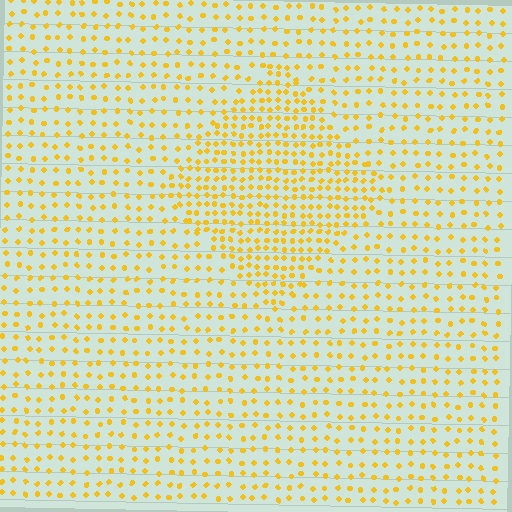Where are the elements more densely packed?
The elements are more densely packed inside the diamond boundary.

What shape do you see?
I see a diamond.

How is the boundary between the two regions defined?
The boundary is defined by a change in element density (approximately 1.9x ratio). All elements are the same color, size, and shape.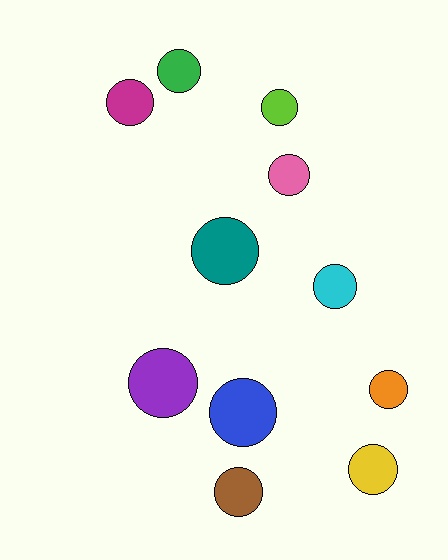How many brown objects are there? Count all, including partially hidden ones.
There is 1 brown object.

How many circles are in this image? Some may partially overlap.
There are 11 circles.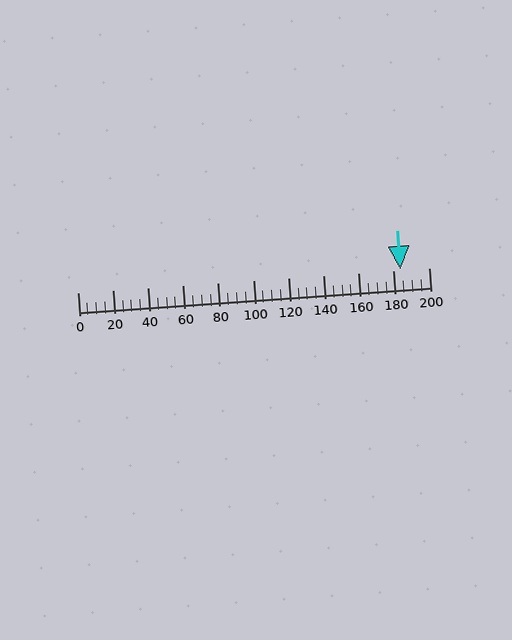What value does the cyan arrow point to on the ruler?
The cyan arrow points to approximately 184.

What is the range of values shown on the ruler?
The ruler shows values from 0 to 200.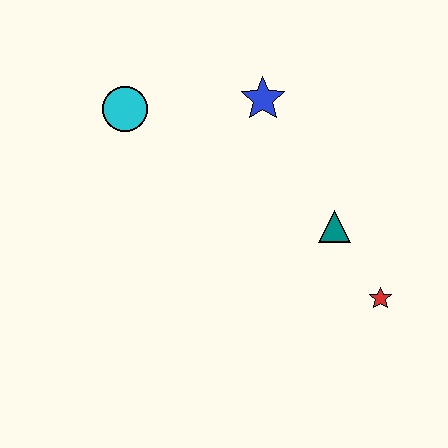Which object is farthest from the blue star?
The red star is farthest from the blue star.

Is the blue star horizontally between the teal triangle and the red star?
No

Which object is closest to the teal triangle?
The red star is closest to the teal triangle.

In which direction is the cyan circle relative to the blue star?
The cyan circle is to the left of the blue star.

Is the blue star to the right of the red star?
No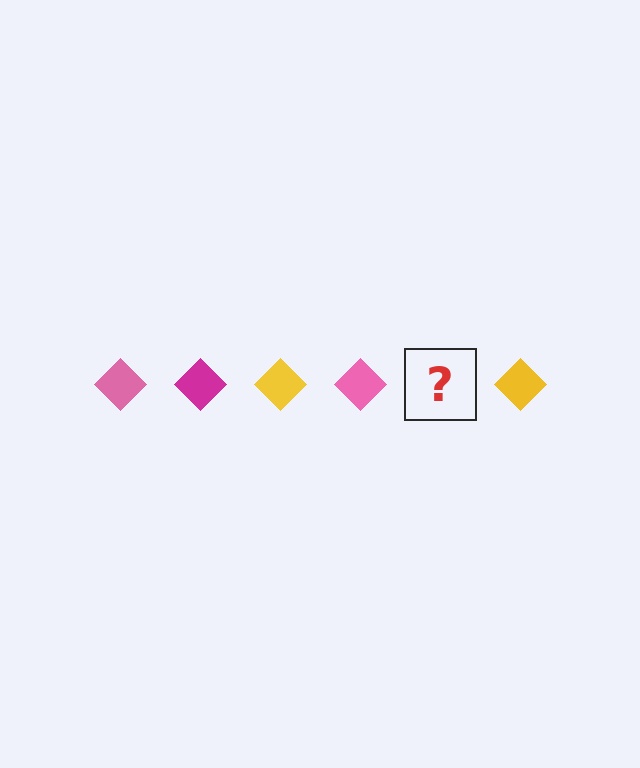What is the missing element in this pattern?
The missing element is a magenta diamond.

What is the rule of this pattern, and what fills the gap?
The rule is that the pattern cycles through pink, magenta, yellow diamonds. The gap should be filled with a magenta diamond.